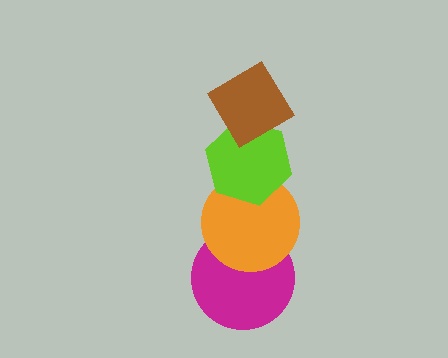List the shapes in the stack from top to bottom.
From top to bottom: the brown diamond, the lime hexagon, the orange circle, the magenta circle.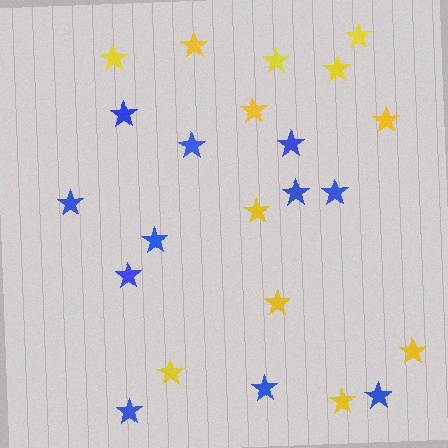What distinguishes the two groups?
There are 2 groups: one group of blue stars (11) and one group of yellow stars (12).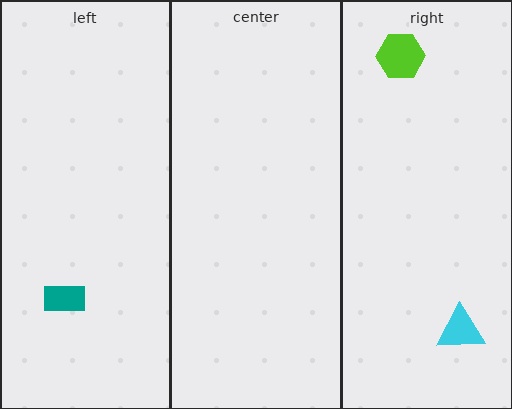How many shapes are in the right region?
2.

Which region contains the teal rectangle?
The left region.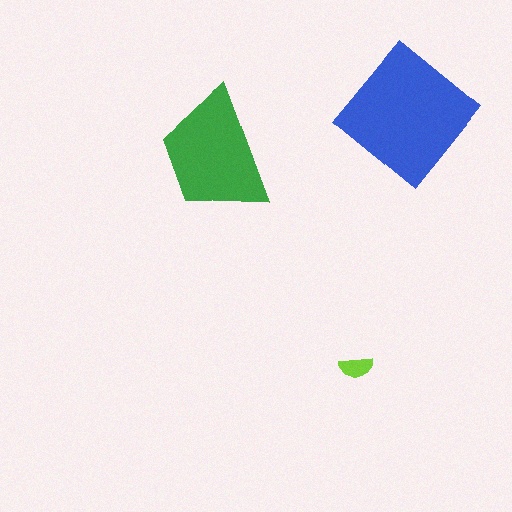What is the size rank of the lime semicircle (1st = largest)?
3rd.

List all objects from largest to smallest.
The blue diamond, the green trapezoid, the lime semicircle.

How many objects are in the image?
There are 3 objects in the image.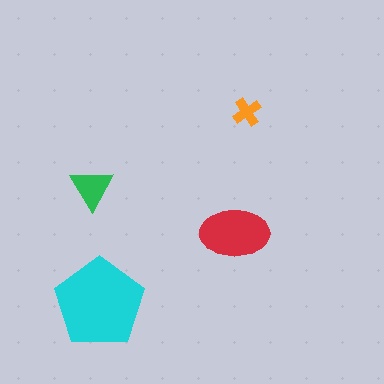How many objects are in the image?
There are 4 objects in the image.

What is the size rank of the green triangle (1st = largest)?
3rd.